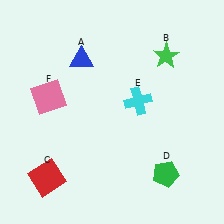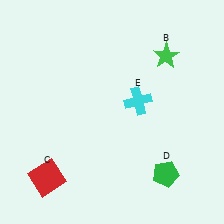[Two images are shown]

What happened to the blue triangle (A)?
The blue triangle (A) was removed in Image 2. It was in the top-left area of Image 1.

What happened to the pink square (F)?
The pink square (F) was removed in Image 2. It was in the top-left area of Image 1.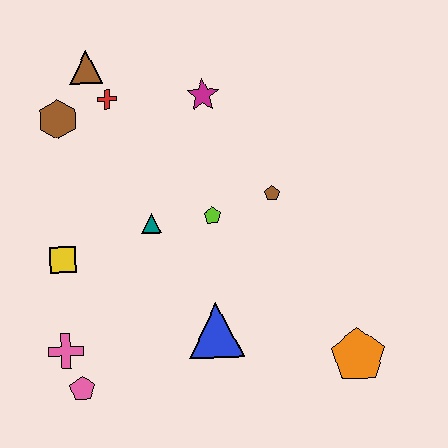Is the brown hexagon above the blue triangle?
Yes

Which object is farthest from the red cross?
The orange pentagon is farthest from the red cross.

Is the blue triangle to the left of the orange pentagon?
Yes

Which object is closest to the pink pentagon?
The pink cross is closest to the pink pentagon.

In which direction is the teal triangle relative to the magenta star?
The teal triangle is below the magenta star.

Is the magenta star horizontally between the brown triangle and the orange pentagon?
Yes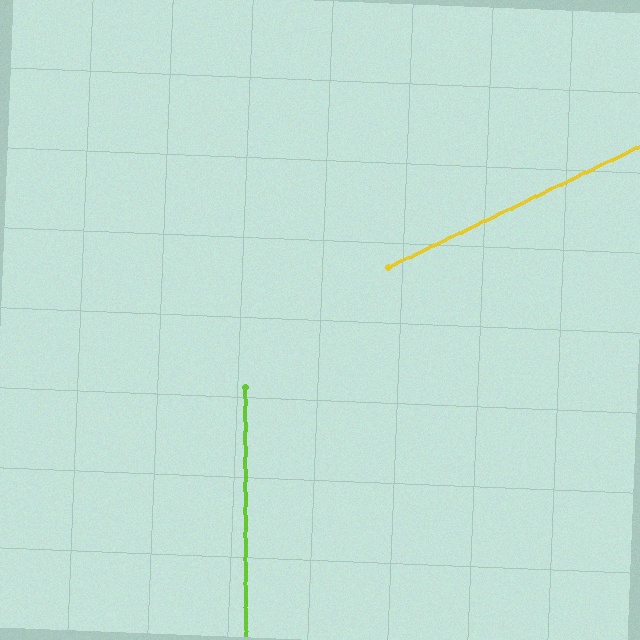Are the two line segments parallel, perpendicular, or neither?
Neither parallel nor perpendicular — they differ by about 65°.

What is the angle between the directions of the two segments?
Approximately 65 degrees.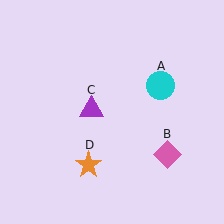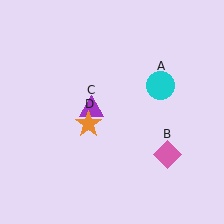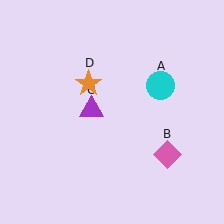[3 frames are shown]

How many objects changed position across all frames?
1 object changed position: orange star (object D).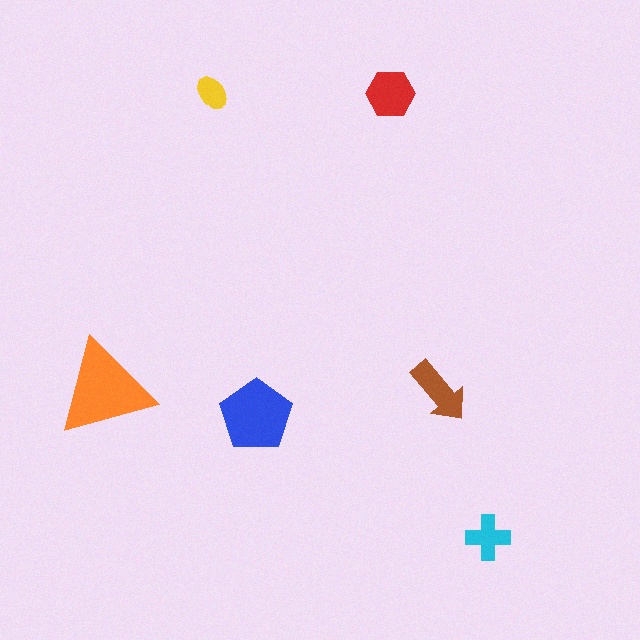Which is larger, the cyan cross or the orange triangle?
The orange triangle.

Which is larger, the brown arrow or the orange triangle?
The orange triangle.